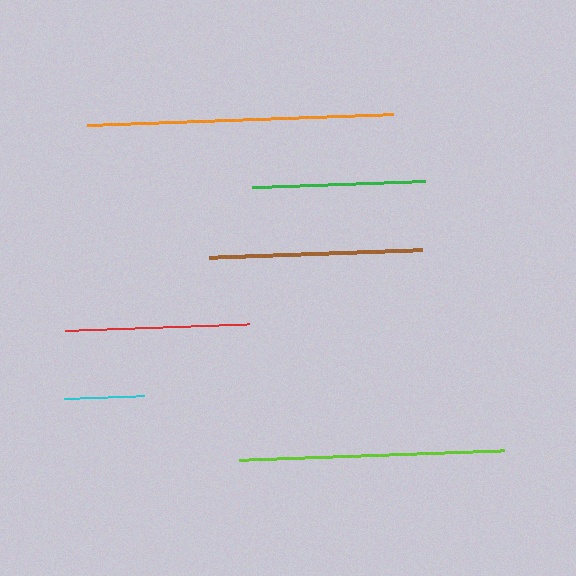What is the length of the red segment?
The red segment is approximately 184 pixels long.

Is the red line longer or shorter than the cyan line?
The red line is longer than the cyan line.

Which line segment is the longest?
The orange line is the longest at approximately 306 pixels.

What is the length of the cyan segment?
The cyan segment is approximately 80 pixels long.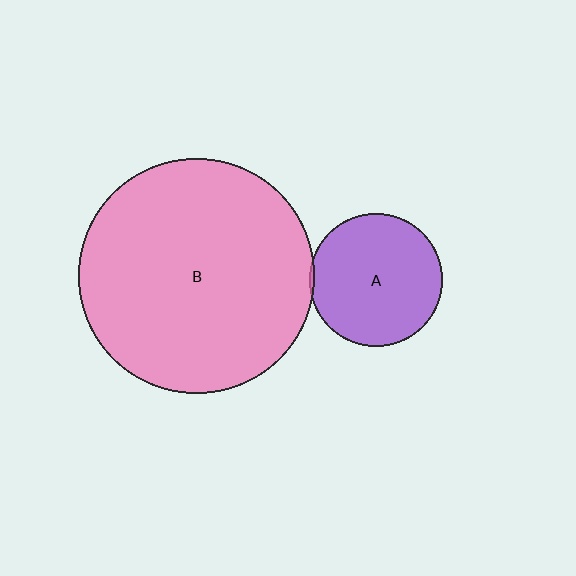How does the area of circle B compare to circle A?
Approximately 3.1 times.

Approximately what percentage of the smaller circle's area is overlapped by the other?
Approximately 5%.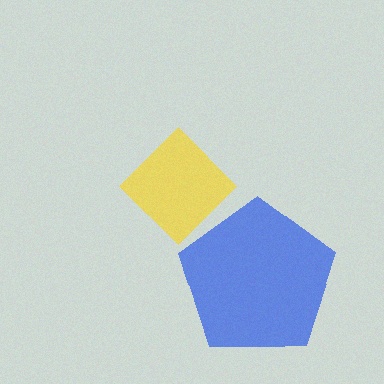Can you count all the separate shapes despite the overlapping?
Yes, there are 2 separate shapes.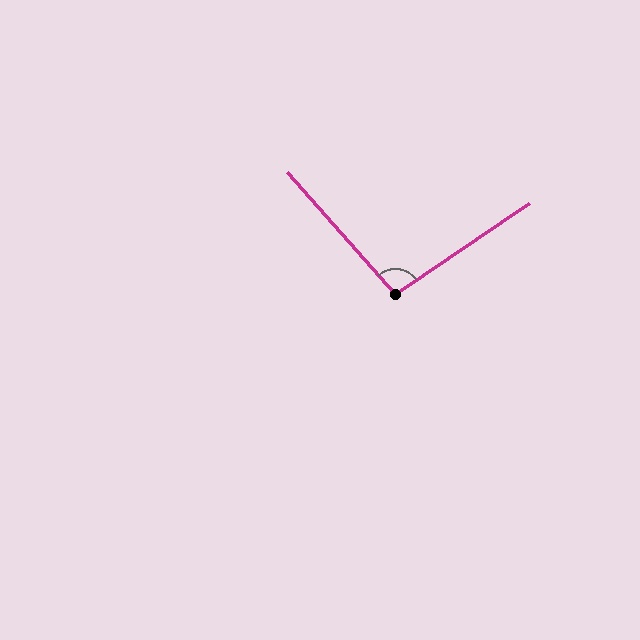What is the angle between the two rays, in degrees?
Approximately 97 degrees.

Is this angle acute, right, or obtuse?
It is obtuse.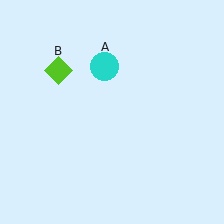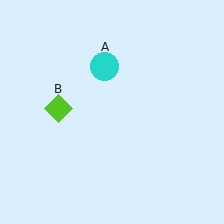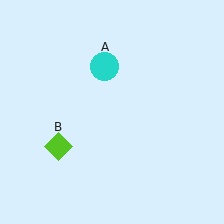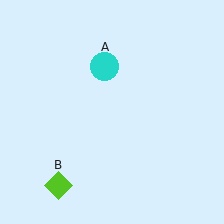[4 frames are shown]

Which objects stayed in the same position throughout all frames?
Cyan circle (object A) remained stationary.